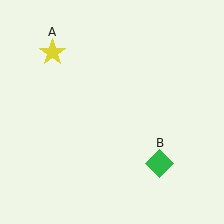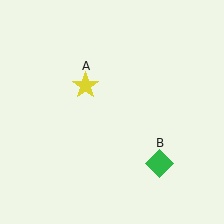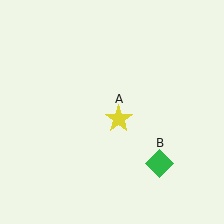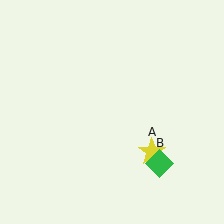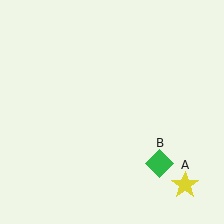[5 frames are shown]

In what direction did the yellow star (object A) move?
The yellow star (object A) moved down and to the right.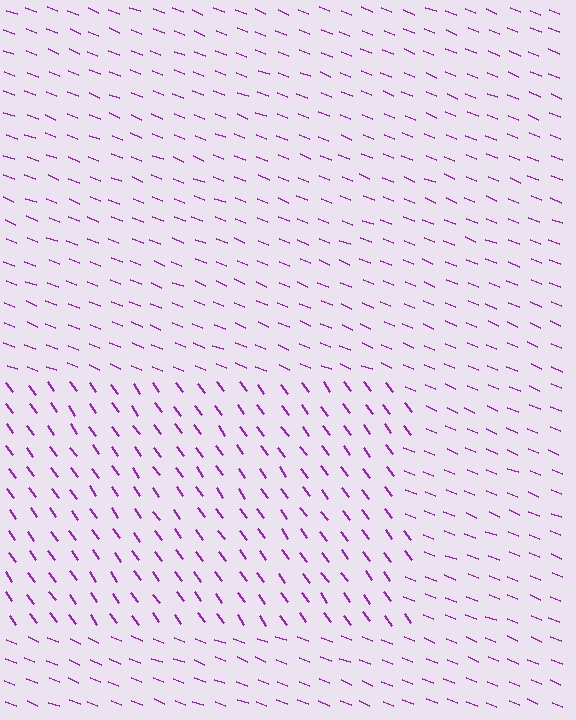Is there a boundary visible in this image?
Yes, there is a texture boundary formed by a change in line orientation.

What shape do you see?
I see a rectangle.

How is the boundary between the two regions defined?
The boundary is defined purely by a change in line orientation (approximately 32 degrees difference). All lines are the same color and thickness.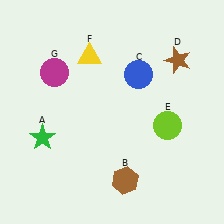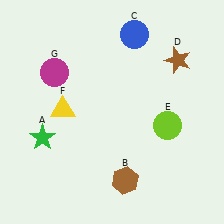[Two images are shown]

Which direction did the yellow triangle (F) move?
The yellow triangle (F) moved down.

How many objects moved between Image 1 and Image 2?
2 objects moved between the two images.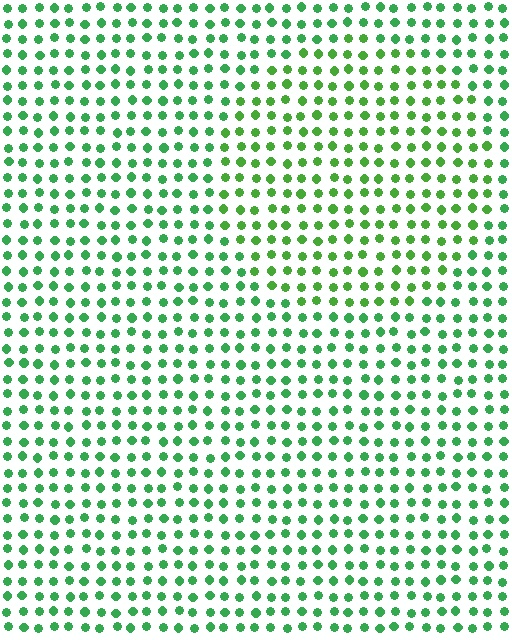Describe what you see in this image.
The image is filled with small green elements in a uniform arrangement. A circle-shaped region is visible where the elements are tinted to a slightly different hue, forming a subtle color boundary.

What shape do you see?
I see a circle.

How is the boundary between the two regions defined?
The boundary is defined purely by a slight shift in hue (about 23 degrees). Spacing, size, and orientation are identical on both sides.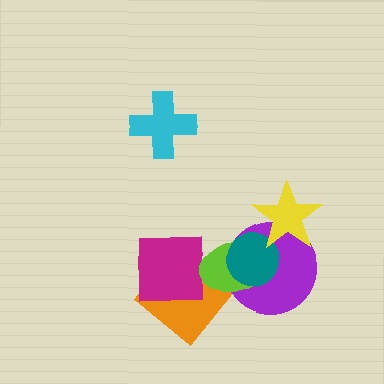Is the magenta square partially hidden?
Yes, it is partially covered by another shape.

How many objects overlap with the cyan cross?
0 objects overlap with the cyan cross.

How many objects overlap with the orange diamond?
2 objects overlap with the orange diamond.